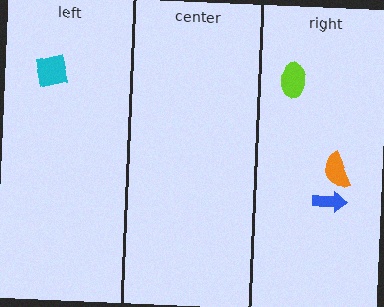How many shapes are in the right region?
3.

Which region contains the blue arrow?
The right region.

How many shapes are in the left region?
1.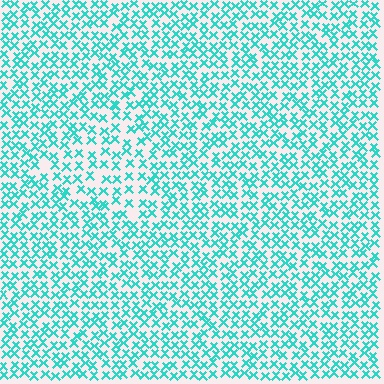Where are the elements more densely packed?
The elements are more densely packed outside the triangle boundary.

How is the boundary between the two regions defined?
The boundary is defined by a change in element density (approximately 1.5x ratio). All elements are the same color, size, and shape.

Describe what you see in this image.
The image contains small cyan elements arranged at two different densities. A triangle-shaped region is visible where the elements are less densely packed than the surrounding area.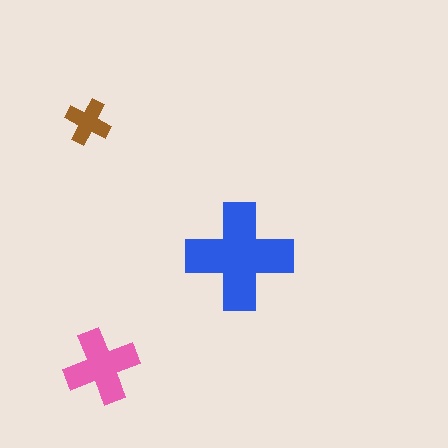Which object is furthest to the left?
The brown cross is leftmost.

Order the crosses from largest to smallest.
the blue one, the pink one, the brown one.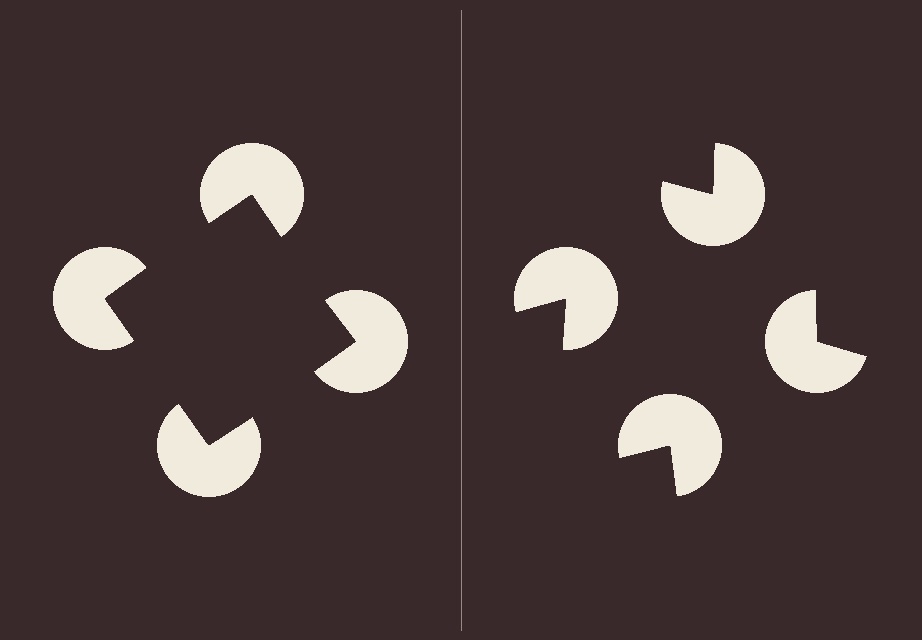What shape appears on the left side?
An illusory square.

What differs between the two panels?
The pac-man discs are positioned identically on both sides; only the wedge orientations differ. On the left they align to a square; on the right they are misaligned.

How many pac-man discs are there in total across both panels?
8 — 4 on each side.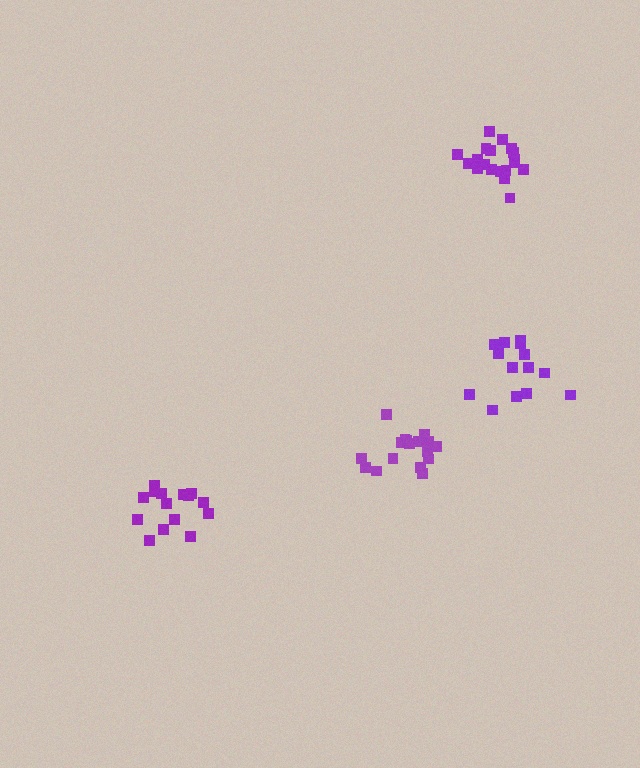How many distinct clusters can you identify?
There are 4 distinct clusters.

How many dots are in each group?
Group 1: 15 dots, Group 2: 15 dots, Group 3: 20 dots, Group 4: 17 dots (67 total).